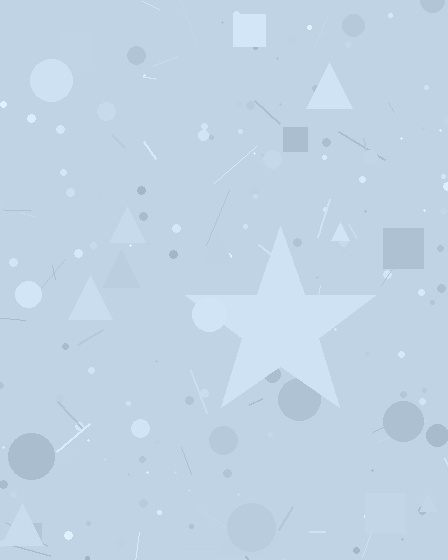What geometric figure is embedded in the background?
A star is embedded in the background.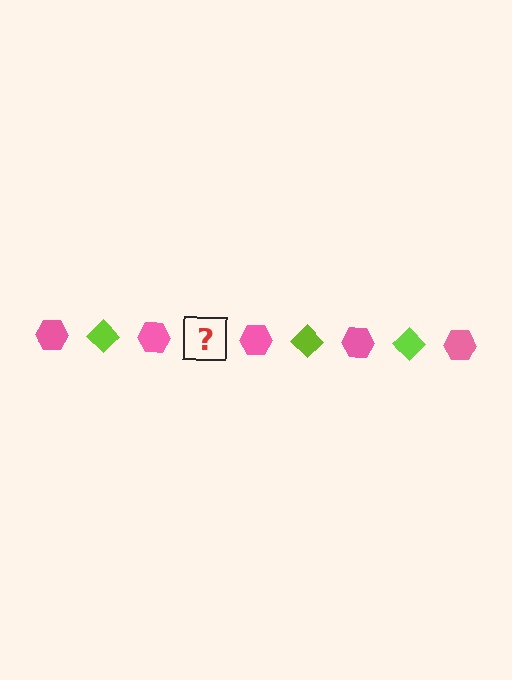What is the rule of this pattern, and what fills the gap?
The rule is that the pattern alternates between pink hexagon and lime diamond. The gap should be filled with a lime diamond.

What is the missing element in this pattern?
The missing element is a lime diamond.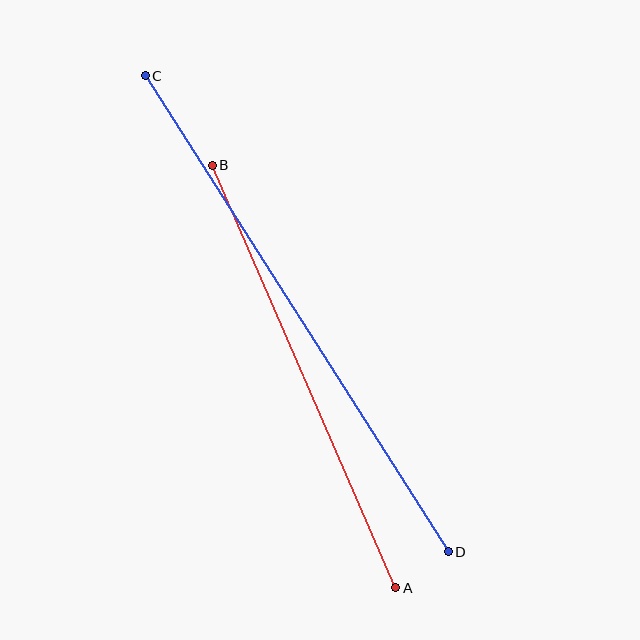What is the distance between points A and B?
The distance is approximately 461 pixels.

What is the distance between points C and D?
The distance is approximately 564 pixels.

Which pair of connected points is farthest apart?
Points C and D are farthest apart.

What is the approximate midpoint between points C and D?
The midpoint is at approximately (297, 314) pixels.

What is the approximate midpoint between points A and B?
The midpoint is at approximately (304, 377) pixels.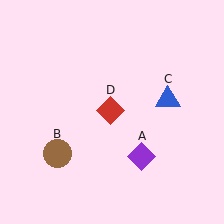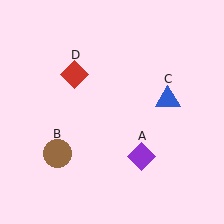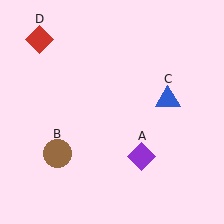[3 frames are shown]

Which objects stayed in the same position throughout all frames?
Purple diamond (object A) and brown circle (object B) and blue triangle (object C) remained stationary.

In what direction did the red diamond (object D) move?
The red diamond (object D) moved up and to the left.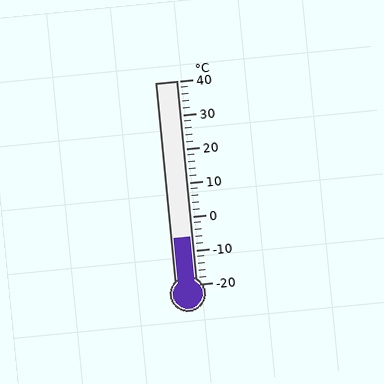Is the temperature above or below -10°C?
The temperature is above -10°C.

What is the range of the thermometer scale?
The thermometer scale ranges from -20°C to 40°C.